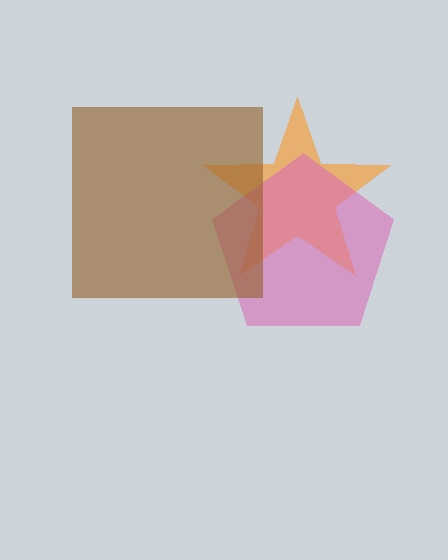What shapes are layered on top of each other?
The layered shapes are: an orange star, a pink pentagon, a brown square.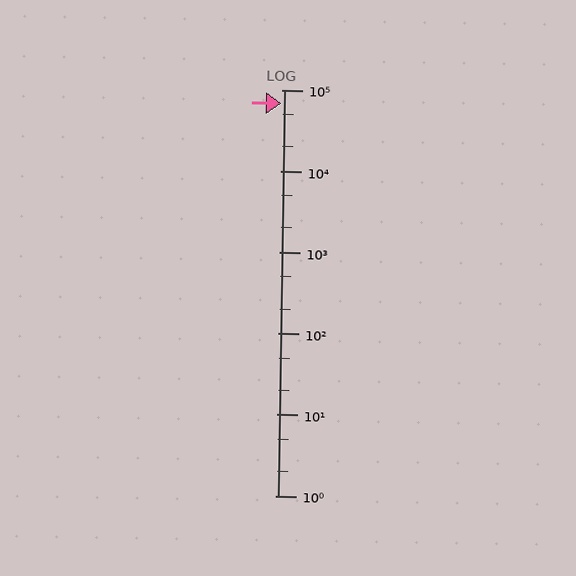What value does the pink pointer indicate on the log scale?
The pointer indicates approximately 69000.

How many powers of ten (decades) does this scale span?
The scale spans 5 decades, from 1 to 100000.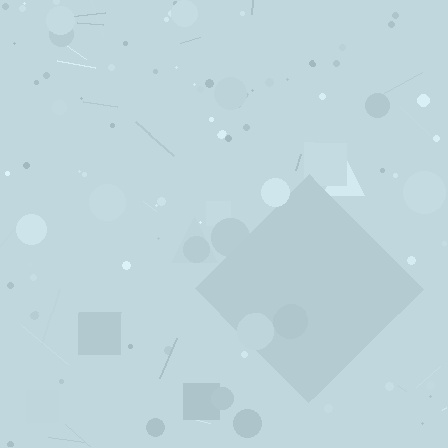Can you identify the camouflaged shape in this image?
The camouflaged shape is a diamond.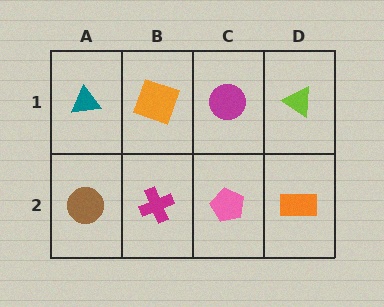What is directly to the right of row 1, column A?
An orange square.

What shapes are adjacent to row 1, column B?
A magenta cross (row 2, column B), a teal triangle (row 1, column A), a magenta circle (row 1, column C).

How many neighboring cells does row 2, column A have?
2.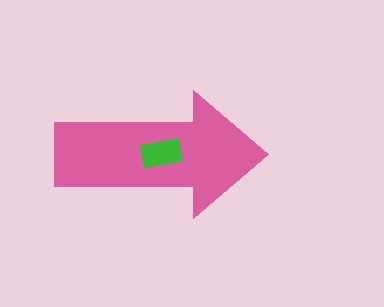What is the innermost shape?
The green rectangle.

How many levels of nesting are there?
2.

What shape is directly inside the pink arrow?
The green rectangle.